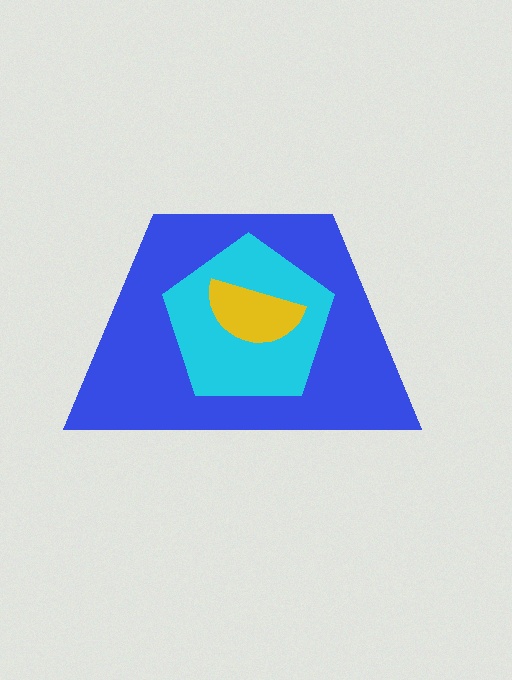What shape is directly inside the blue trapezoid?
The cyan pentagon.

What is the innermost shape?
The yellow semicircle.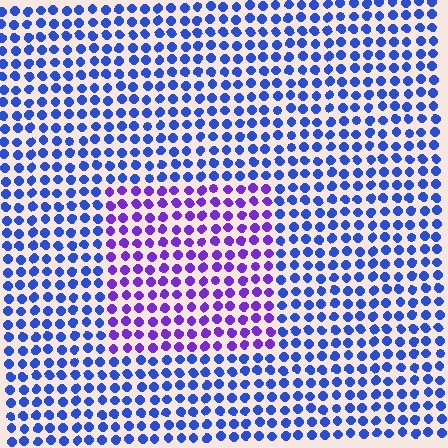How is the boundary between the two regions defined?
The boundary is defined purely by a slight shift in hue (about 41 degrees). Spacing, size, and orientation are identical on both sides.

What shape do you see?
I see a rectangle.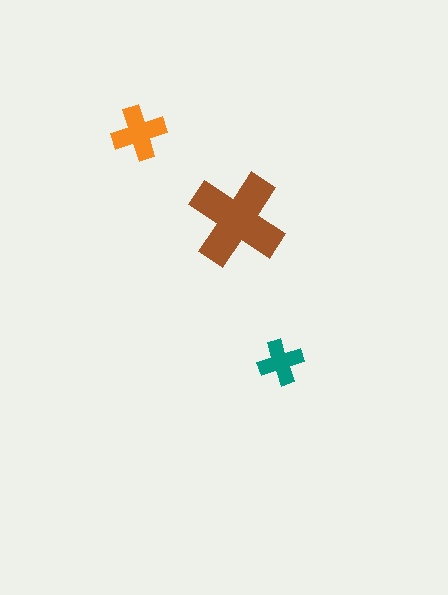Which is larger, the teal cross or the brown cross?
The brown one.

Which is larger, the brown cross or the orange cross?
The brown one.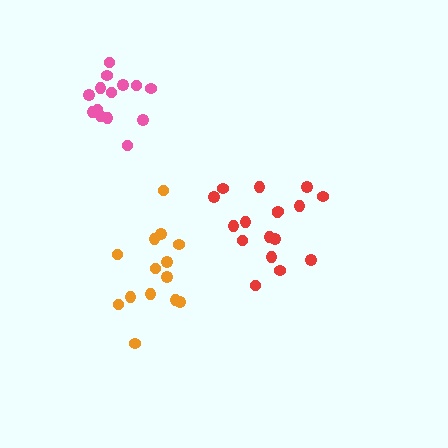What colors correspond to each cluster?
The clusters are colored: orange, red, pink.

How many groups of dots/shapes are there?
There are 3 groups.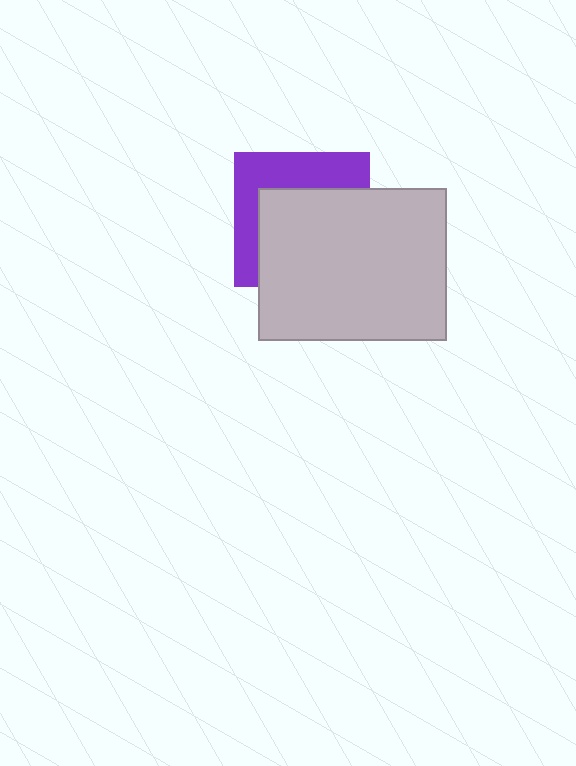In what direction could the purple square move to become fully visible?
The purple square could move toward the upper-left. That would shift it out from behind the light gray rectangle entirely.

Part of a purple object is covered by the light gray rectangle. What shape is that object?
It is a square.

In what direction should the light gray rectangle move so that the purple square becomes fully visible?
The light gray rectangle should move toward the lower-right. That is the shortest direction to clear the overlap and leave the purple square fully visible.